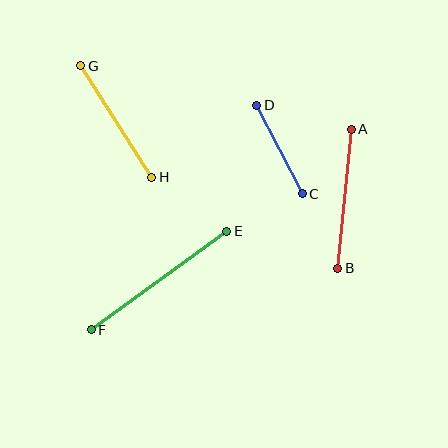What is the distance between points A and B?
The distance is approximately 140 pixels.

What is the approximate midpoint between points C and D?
The midpoint is at approximately (279, 150) pixels.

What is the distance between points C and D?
The distance is approximately 100 pixels.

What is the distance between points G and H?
The distance is approximately 132 pixels.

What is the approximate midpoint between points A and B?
The midpoint is at approximately (345, 199) pixels.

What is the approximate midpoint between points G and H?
The midpoint is at approximately (116, 121) pixels.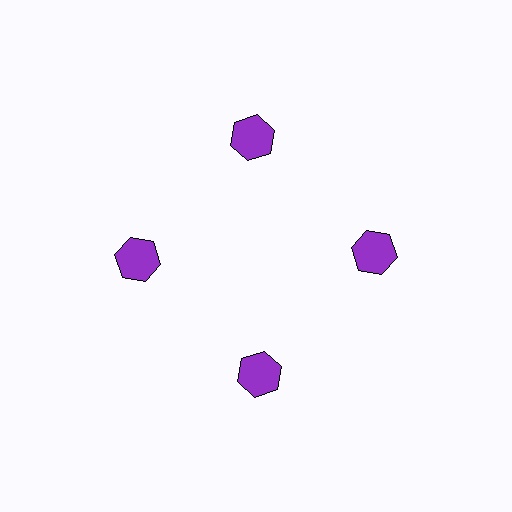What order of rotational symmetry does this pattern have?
This pattern has 4-fold rotational symmetry.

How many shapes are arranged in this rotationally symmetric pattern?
There are 4 shapes, arranged in 4 groups of 1.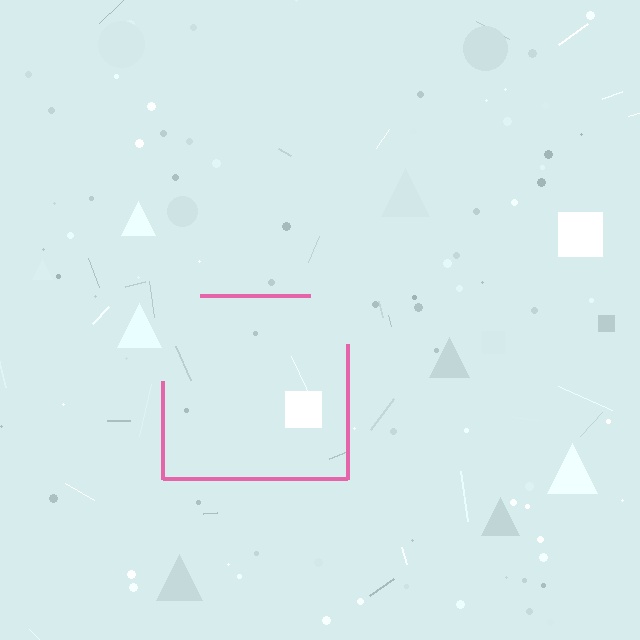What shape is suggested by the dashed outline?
The dashed outline suggests a square.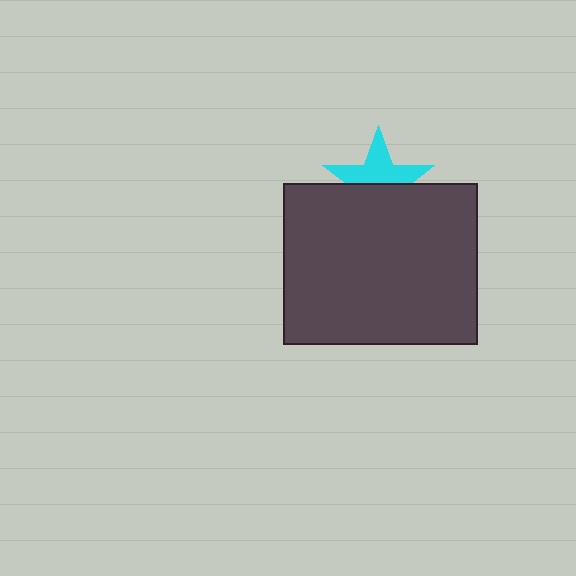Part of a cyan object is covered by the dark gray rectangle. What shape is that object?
It is a star.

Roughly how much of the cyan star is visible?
About half of it is visible (roughly 53%).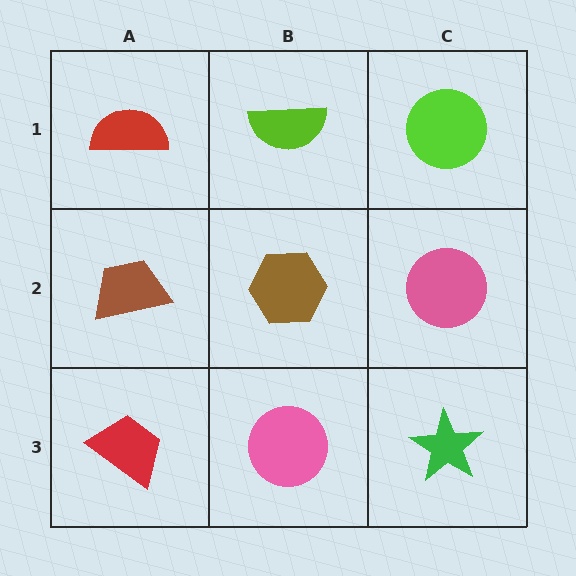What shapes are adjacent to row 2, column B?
A lime semicircle (row 1, column B), a pink circle (row 3, column B), a brown trapezoid (row 2, column A), a pink circle (row 2, column C).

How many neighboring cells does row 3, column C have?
2.